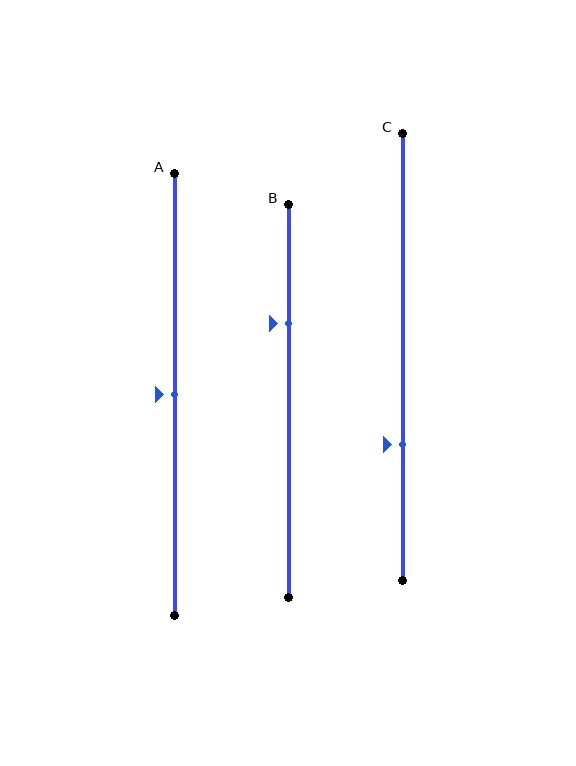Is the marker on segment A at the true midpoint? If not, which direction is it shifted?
Yes, the marker on segment A is at the true midpoint.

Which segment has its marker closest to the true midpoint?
Segment A has its marker closest to the true midpoint.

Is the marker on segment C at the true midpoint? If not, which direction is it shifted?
No, the marker on segment C is shifted downward by about 20% of the segment length.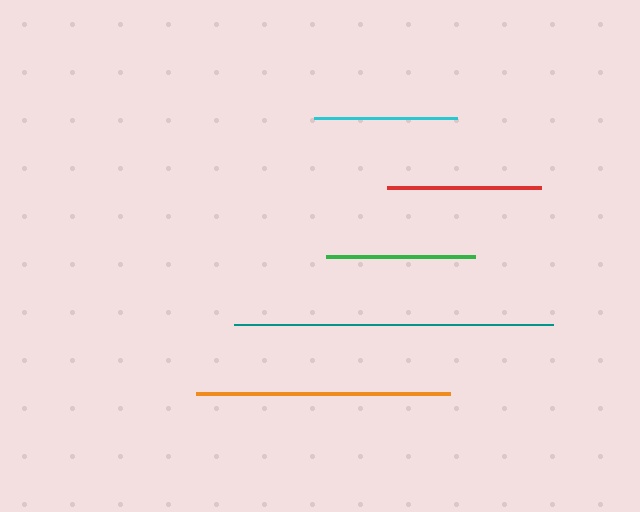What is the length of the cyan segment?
The cyan segment is approximately 143 pixels long.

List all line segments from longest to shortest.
From longest to shortest: teal, orange, red, green, cyan.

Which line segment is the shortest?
The cyan line is the shortest at approximately 143 pixels.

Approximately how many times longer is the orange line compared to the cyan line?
The orange line is approximately 1.8 times the length of the cyan line.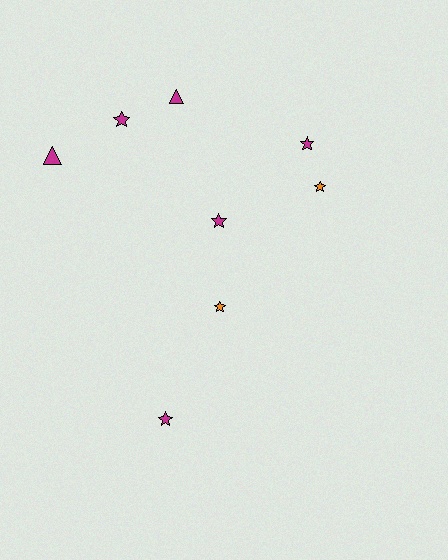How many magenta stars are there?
There are 4 magenta stars.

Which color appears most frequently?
Magenta, with 6 objects.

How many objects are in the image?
There are 8 objects.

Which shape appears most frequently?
Star, with 6 objects.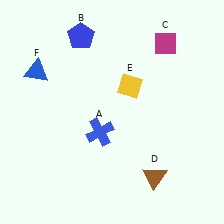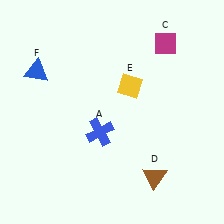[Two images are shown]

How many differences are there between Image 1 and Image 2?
There is 1 difference between the two images.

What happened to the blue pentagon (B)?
The blue pentagon (B) was removed in Image 2. It was in the top-left area of Image 1.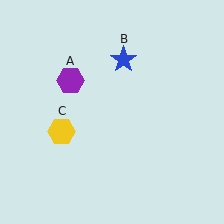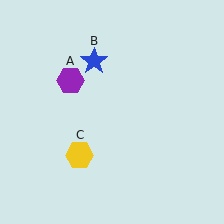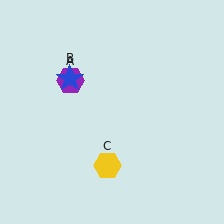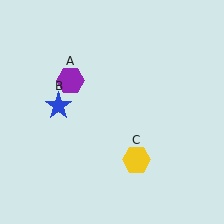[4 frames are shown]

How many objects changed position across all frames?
2 objects changed position: blue star (object B), yellow hexagon (object C).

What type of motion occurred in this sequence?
The blue star (object B), yellow hexagon (object C) rotated counterclockwise around the center of the scene.